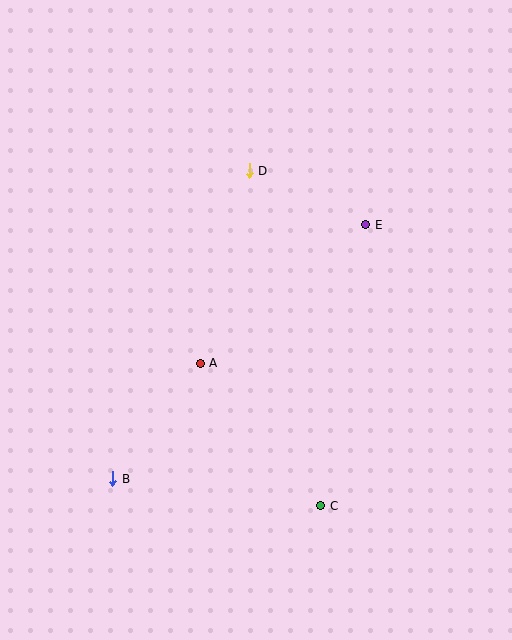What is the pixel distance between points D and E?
The distance between D and E is 128 pixels.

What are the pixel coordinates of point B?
Point B is at (113, 479).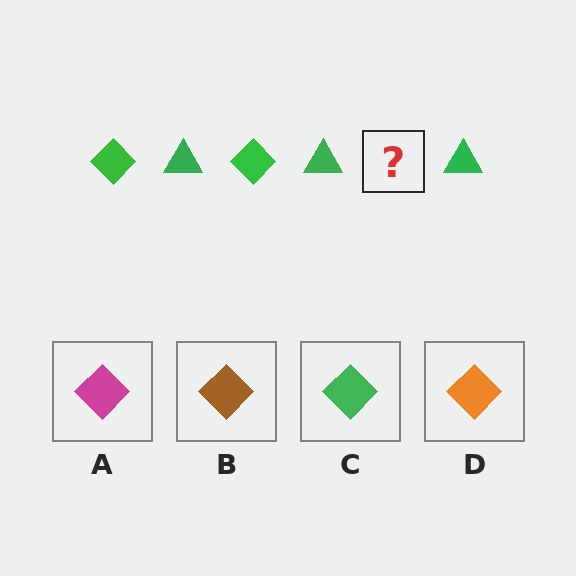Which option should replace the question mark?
Option C.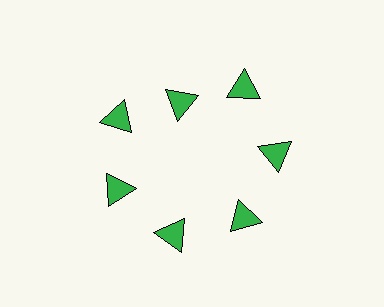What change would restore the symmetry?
The symmetry would be restored by moving it outward, back onto the ring so that all 7 triangles sit at equal angles and equal distance from the center.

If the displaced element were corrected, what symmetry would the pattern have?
It would have 7-fold rotational symmetry — the pattern would map onto itself every 51 degrees.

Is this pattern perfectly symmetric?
No. The 7 green triangles are arranged in a ring, but one element near the 12 o'clock position is pulled inward toward the center, breaking the 7-fold rotational symmetry.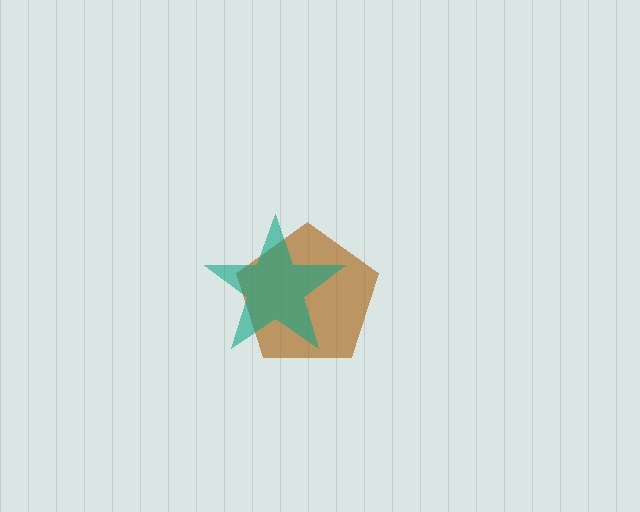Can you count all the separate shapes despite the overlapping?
Yes, there are 2 separate shapes.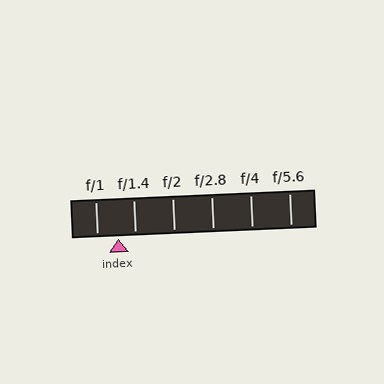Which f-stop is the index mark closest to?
The index mark is closest to f/1.4.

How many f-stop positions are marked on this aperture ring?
There are 6 f-stop positions marked.